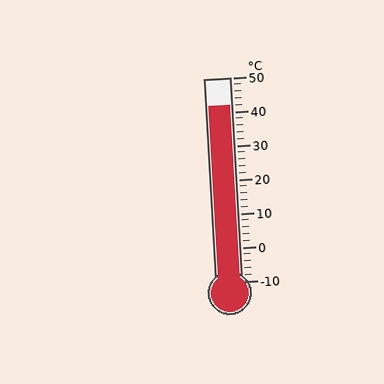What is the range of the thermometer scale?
The thermometer scale ranges from -10°C to 50°C.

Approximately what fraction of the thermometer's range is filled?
The thermometer is filled to approximately 85% of its range.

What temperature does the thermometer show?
The thermometer shows approximately 42°C.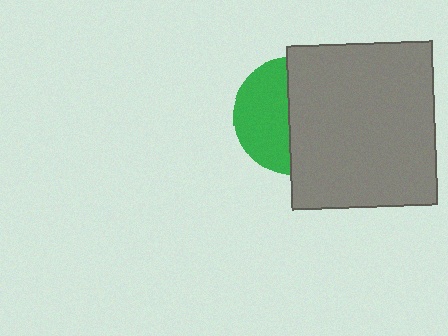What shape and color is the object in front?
The object in front is a gray rectangle.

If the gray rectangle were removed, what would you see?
You would see the complete green circle.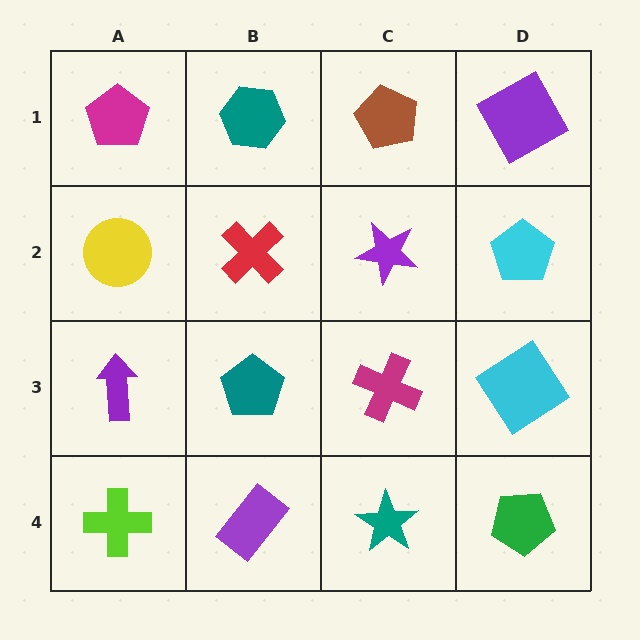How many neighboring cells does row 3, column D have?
3.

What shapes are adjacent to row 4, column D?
A cyan diamond (row 3, column D), a teal star (row 4, column C).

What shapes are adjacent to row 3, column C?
A purple star (row 2, column C), a teal star (row 4, column C), a teal pentagon (row 3, column B), a cyan diamond (row 3, column D).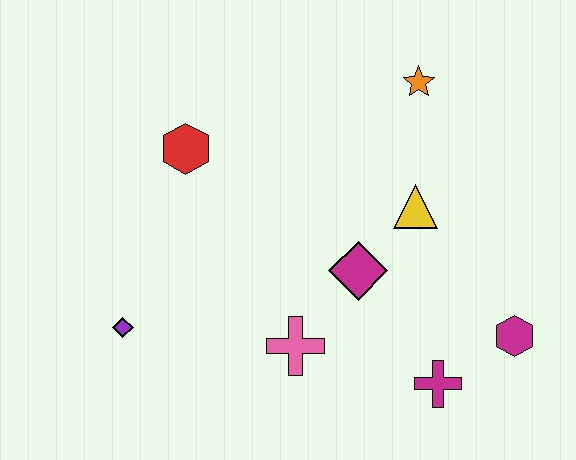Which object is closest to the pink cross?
The magenta diamond is closest to the pink cross.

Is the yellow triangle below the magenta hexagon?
No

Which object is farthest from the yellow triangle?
The purple diamond is farthest from the yellow triangle.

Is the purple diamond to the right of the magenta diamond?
No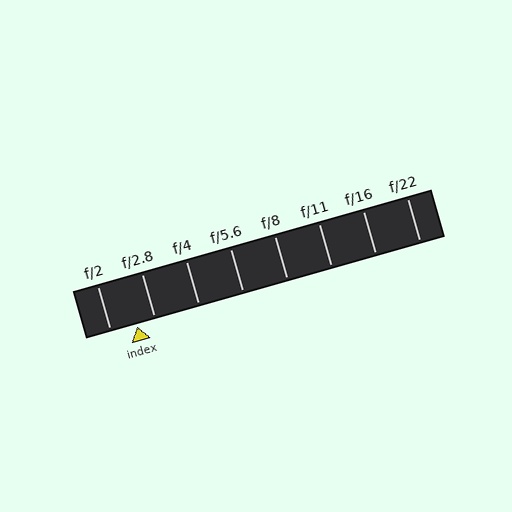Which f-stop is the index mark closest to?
The index mark is closest to f/2.8.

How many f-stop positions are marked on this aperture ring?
There are 8 f-stop positions marked.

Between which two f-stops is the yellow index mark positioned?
The index mark is between f/2 and f/2.8.